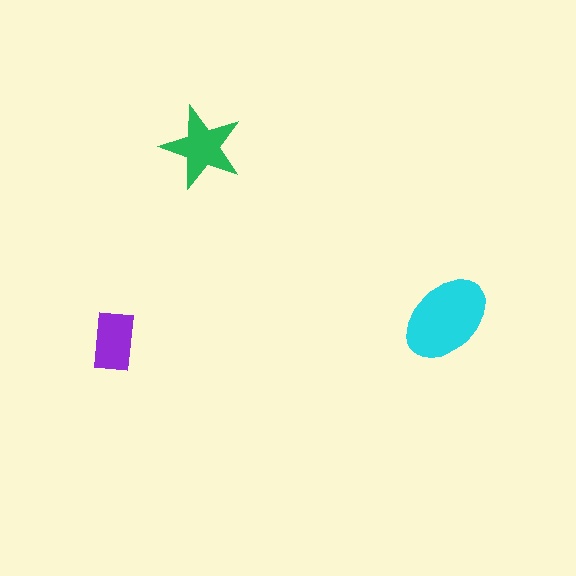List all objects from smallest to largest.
The purple rectangle, the green star, the cyan ellipse.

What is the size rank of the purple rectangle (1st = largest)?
3rd.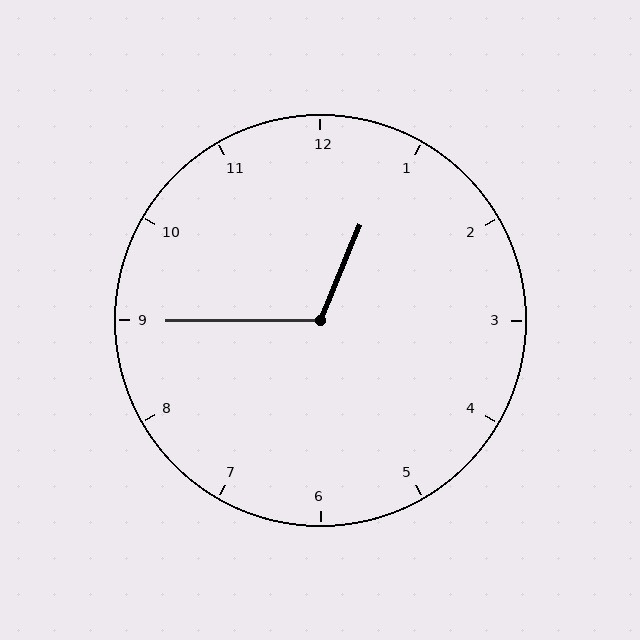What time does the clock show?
12:45.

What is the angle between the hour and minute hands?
Approximately 112 degrees.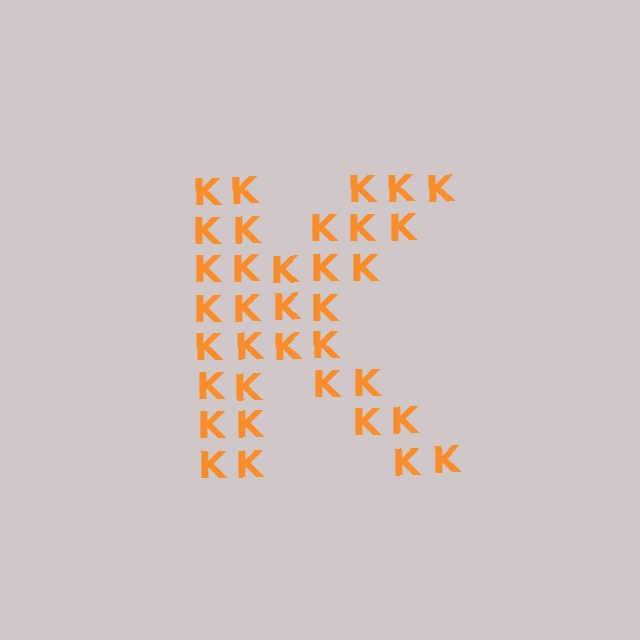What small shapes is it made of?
It is made of small letter K's.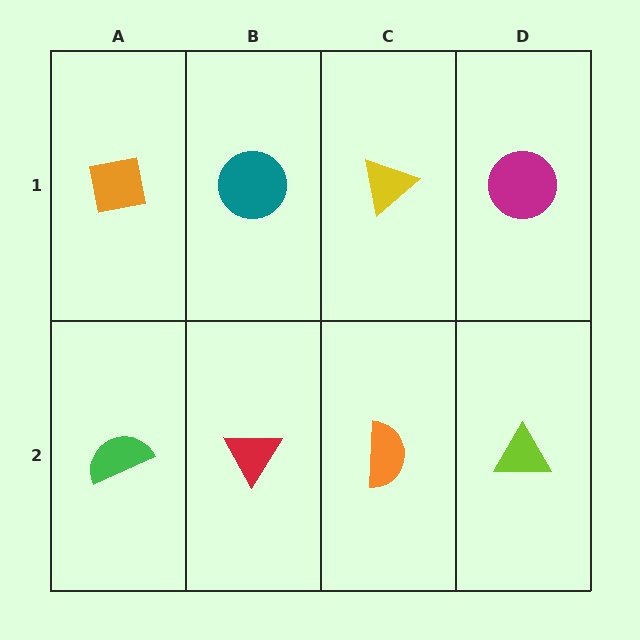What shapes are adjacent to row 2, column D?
A magenta circle (row 1, column D), an orange semicircle (row 2, column C).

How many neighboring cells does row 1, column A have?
2.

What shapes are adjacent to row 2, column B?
A teal circle (row 1, column B), a green semicircle (row 2, column A), an orange semicircle (row 2, column C).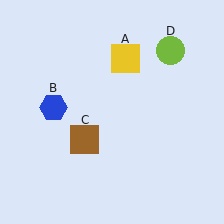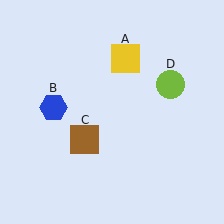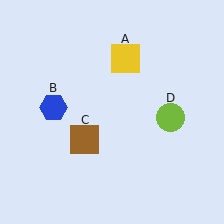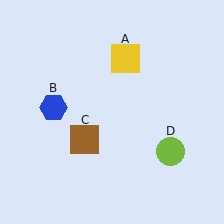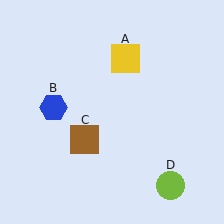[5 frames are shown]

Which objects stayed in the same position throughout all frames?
Yellow square (object A) and blue hexagon (object B) and brown square (object C) remained stationary.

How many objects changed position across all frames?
1 object changed position: lime circle (object D).